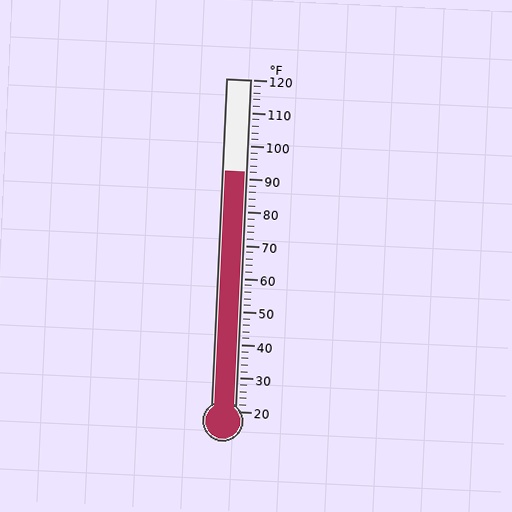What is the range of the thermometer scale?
The thermometer scale ranges from 20°F to 120°F.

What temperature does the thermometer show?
The thermometer shows approximately 92°F.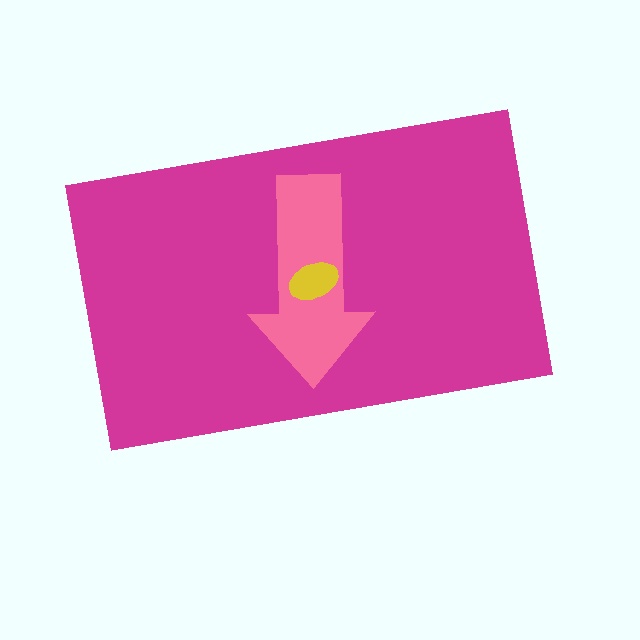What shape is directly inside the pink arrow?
The yellow ellipse.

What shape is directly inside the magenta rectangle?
The pink arrow.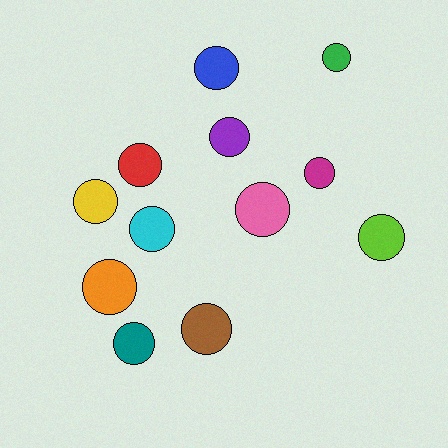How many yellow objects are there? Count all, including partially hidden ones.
There is 1 yellow object.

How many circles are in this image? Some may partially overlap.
There are 12 circles.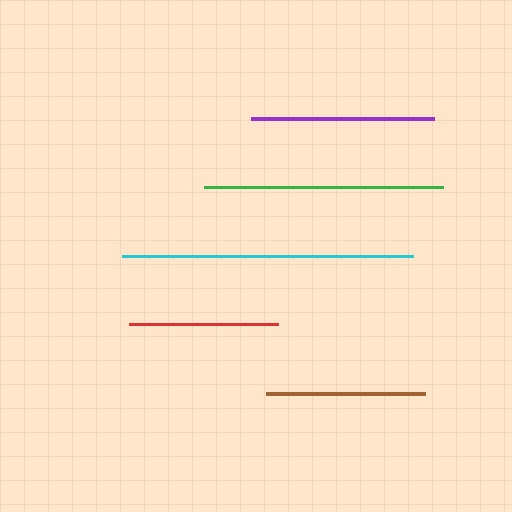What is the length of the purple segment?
The purple segment is approximately 183 pixels long.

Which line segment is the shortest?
The red line is the shortest at approximately 149 pixels.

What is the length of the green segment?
The green segment is approximately 239 pixels long.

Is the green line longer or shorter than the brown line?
The green line is longer than the brown line.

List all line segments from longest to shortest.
From longest to shortest: cyan, green, purple, brown, red.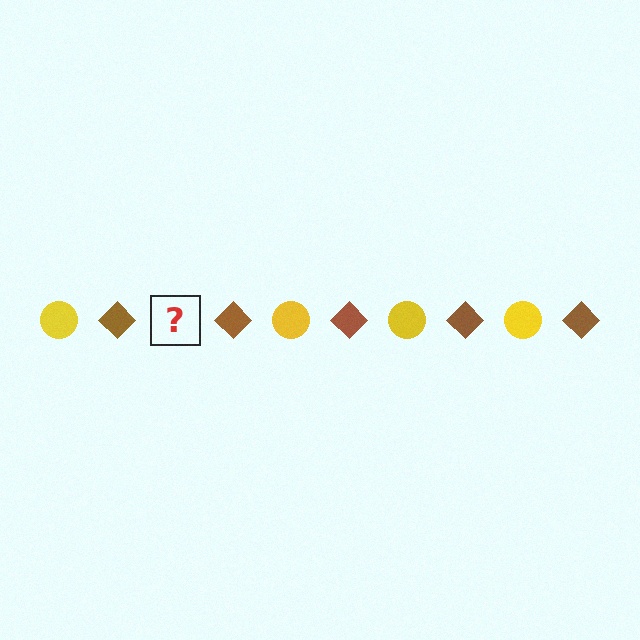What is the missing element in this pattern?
The missing element is a yellow circle.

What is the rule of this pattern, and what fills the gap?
The rule is that the pattern alternates between yellow circle and brown diamond. The gap should be filled with a yellow circle.